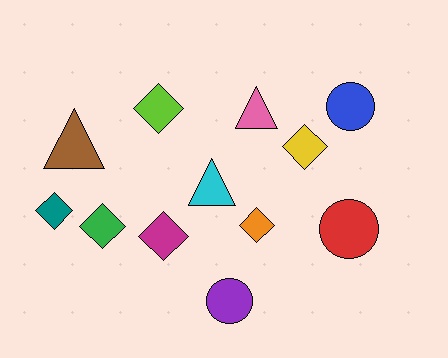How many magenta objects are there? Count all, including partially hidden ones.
There is 1 magenta object.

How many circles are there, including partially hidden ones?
There are 3 circles.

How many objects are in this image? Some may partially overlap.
There are 12 objects.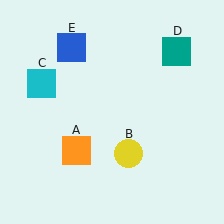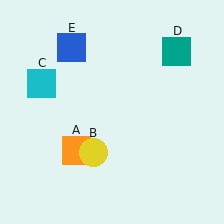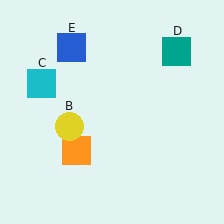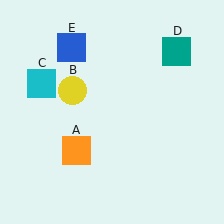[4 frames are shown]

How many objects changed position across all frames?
1 object changed position: yellow circle (object B).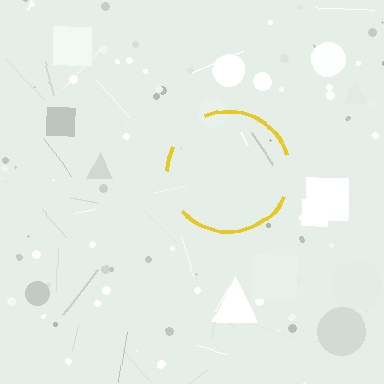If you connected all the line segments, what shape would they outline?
They would outline a circle.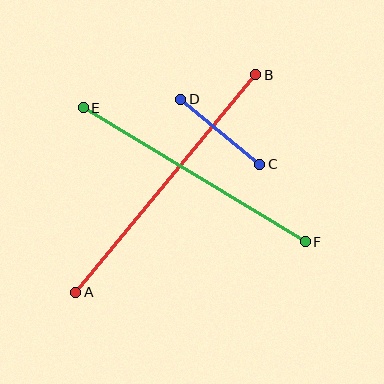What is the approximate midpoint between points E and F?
The midpoint is at approximately (194, 175) pixels.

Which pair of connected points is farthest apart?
Points A and B are farthest apart.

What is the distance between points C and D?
The distance is approximately 102 pixels.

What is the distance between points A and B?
The distance is approximately 282 pixels.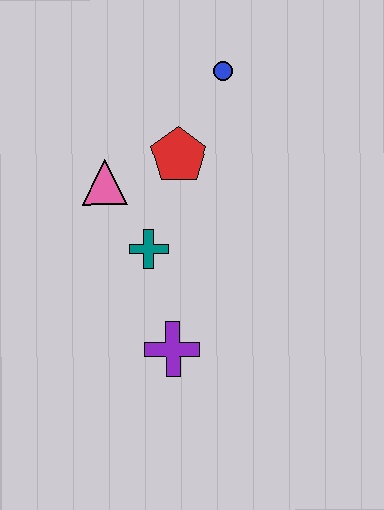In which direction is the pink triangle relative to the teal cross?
The pink triangle is above the teal cross.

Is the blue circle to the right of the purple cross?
Yes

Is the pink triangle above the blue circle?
No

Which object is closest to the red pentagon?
The pink triangle is closest to the red pentagon.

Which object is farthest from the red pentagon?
The purple cross is farthest from the red pentagon.